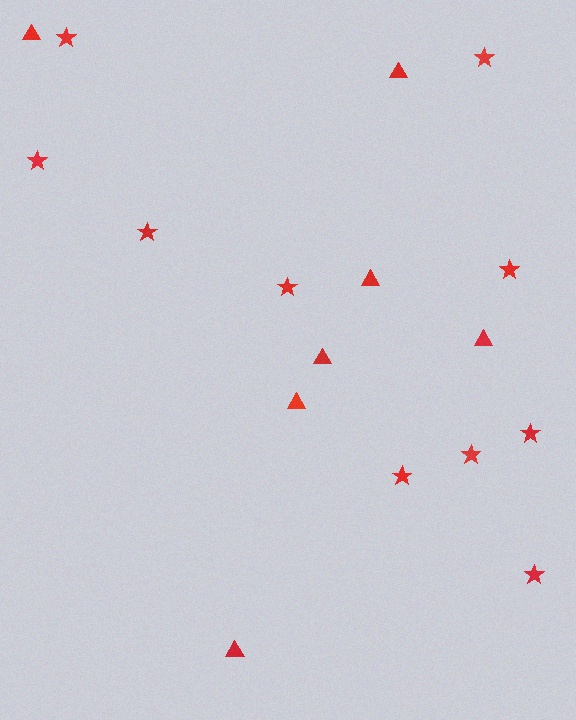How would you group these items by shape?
There are 2 groups: one group of triangles (7) and one group of stars (10).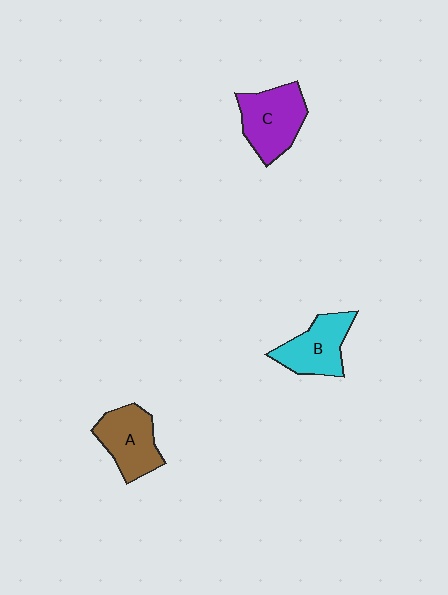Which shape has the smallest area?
Shape B (cyan).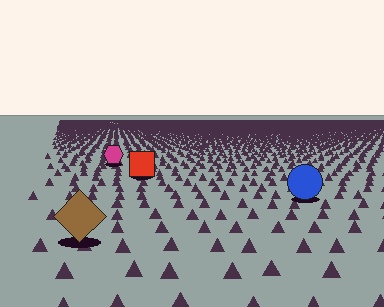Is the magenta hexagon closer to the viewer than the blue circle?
No. The blue circle is closer — you can tell from the texture gradient: the ground texture is coarser near it.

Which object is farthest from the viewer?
The magenta hexagon is farthest from the viewer. It appears smaller and the ground texture around it is denser.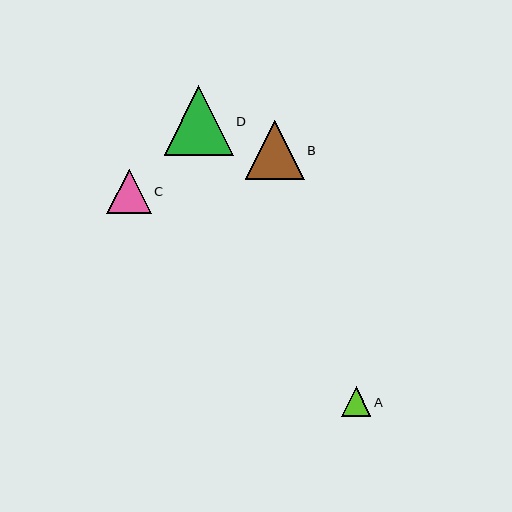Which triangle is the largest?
Triangle D is the largest with a size of approximately 69 pixels.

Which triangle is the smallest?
Triangle A is the smallest with a size of approximately 29 pixels.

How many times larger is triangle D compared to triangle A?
Triangle D is approximately 2.4 times the size of triangle A.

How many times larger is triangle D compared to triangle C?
Triangle D is approximately 1.6 times the size of triangle C.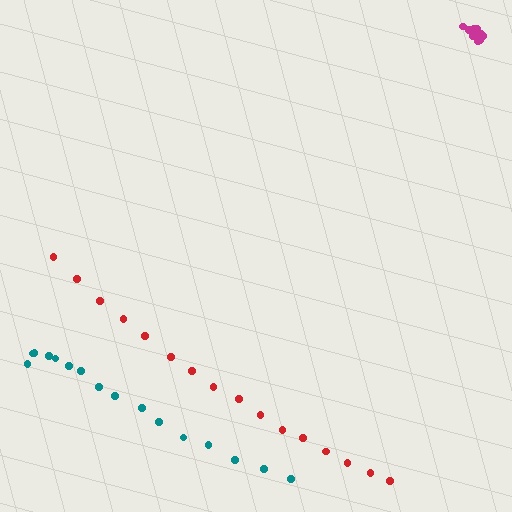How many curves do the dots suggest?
There are 3 distinct paths.